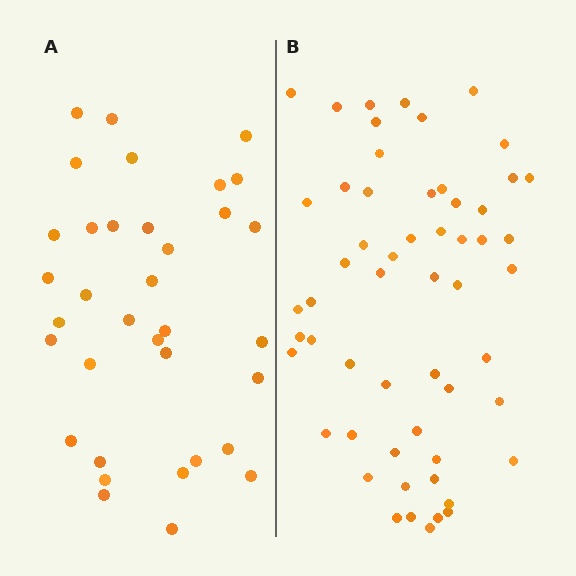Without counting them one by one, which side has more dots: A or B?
Region B (the right region) has more dots.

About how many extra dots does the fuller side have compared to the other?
Region B has approximately 20 more dots than region A.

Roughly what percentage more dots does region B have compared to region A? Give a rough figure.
About 60% more.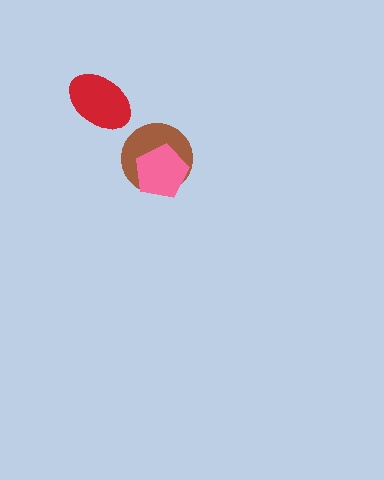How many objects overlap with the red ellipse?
0 objects overlap with the red ellipse.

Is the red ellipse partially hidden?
No, no other shape covers it.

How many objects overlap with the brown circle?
1 object overlaps with the brown circle.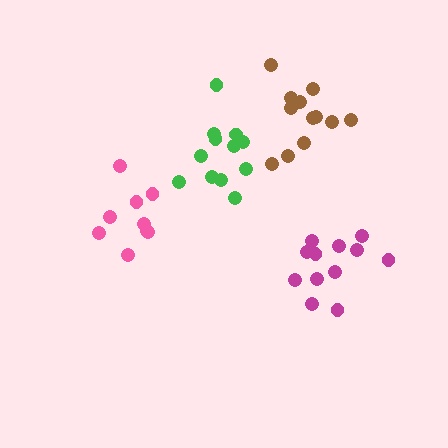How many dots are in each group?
Group 1: 12 dots, Group 2: 9 dots, Group 3: 12 dots, Group 4: 12 dots (45 total).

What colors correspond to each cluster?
The clusters are colored: brown, pink, green, magenta.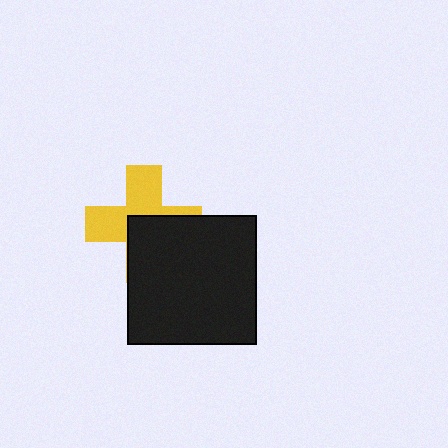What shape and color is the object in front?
The object in front is a black square.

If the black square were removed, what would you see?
You would see the complete yellow cross.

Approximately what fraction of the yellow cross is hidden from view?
Roughly 47% of the yellow cross is hidden behind the black square.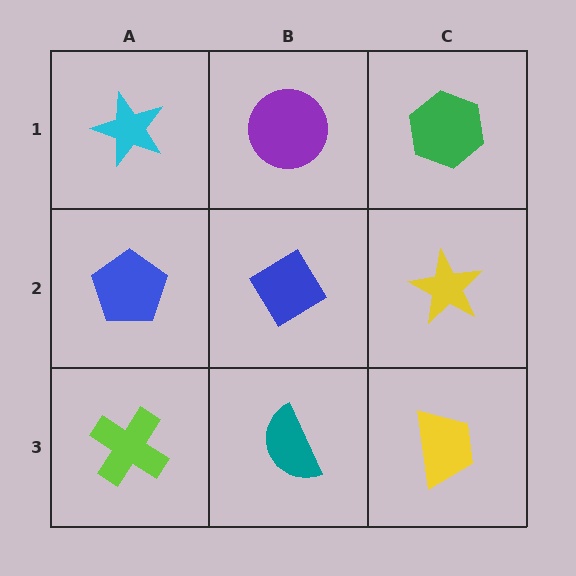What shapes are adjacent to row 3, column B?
A blue diamond (row 2, column B), a lime cross (row 3, column A), a yellow trapezoid (row 3, column C).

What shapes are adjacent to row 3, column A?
A blue pentagon (row 2, column A), a teal semicircle (row 3, column B).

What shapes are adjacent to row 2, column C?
A green hexagon (row 1, column C), a yellow trapezoid (row 3, column C), a blue diamond (row 2, column B).